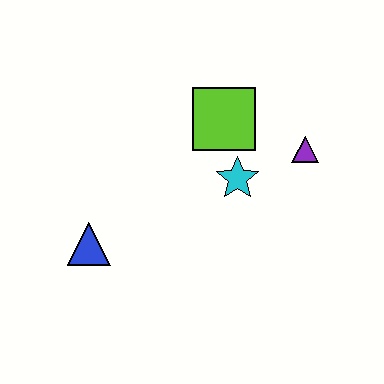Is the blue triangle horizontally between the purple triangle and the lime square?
No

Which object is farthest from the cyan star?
The blue triangle is farthest from the cyan star.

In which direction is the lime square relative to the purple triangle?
The lime square is to the left of the purple triangle.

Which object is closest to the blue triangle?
The cyan star is closest to the blue triangle.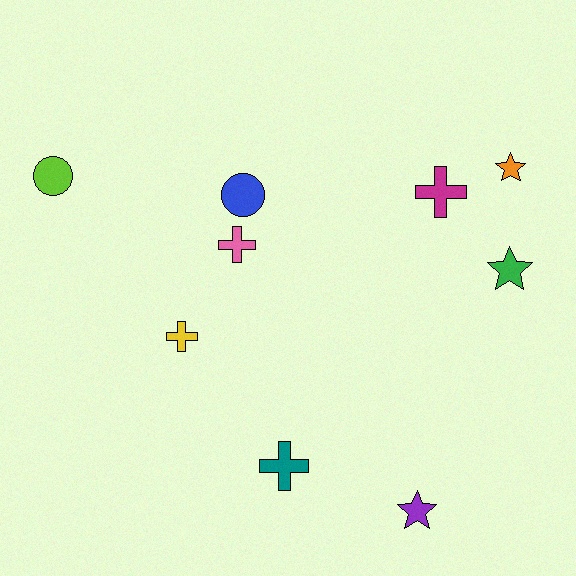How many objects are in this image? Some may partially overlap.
There are 9 objects.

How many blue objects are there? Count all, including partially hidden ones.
There is 1 blue object.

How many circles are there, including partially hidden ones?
There are 2 circles.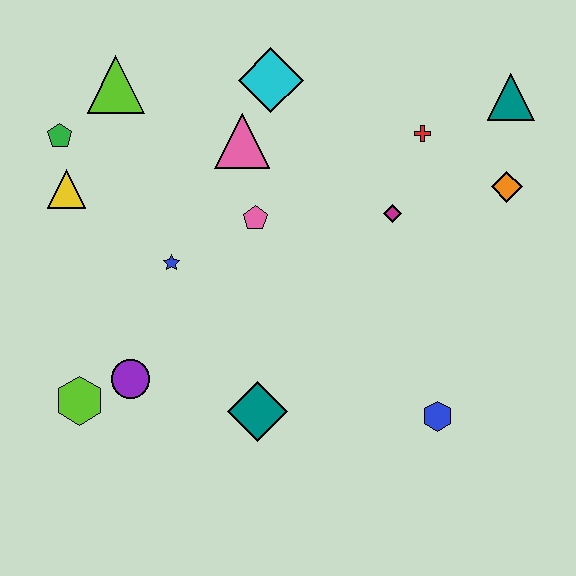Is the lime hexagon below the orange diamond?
Yes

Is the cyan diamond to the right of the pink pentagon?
Yes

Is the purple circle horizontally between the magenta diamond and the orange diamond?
No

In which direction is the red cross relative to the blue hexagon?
The red cross is above the blue hexagon.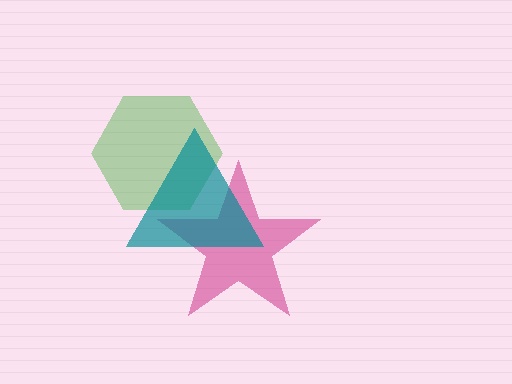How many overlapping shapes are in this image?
There are 3 overlapping shapes in the image.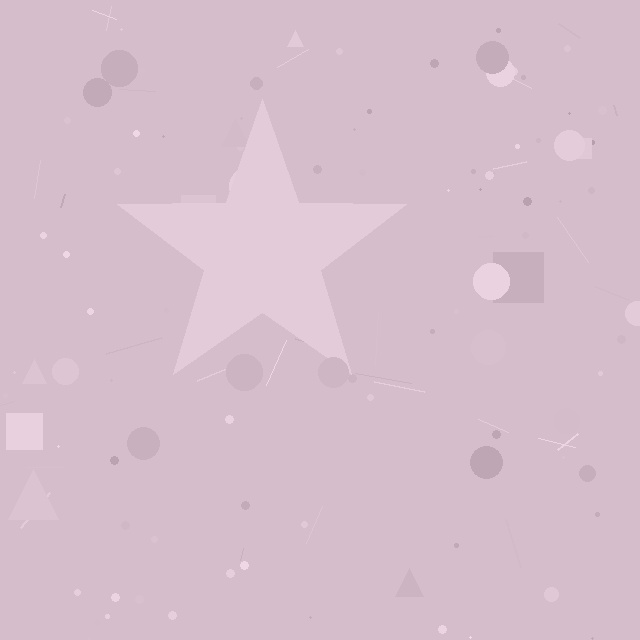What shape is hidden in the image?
A star is hidden in the image.